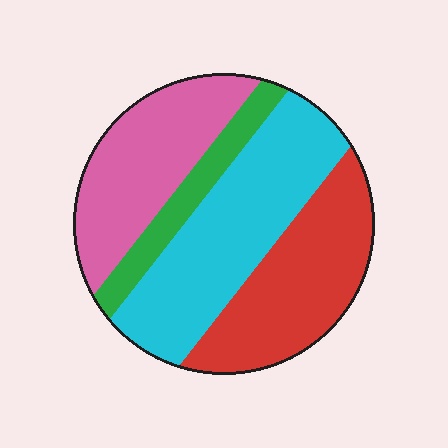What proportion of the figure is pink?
Pink covers roughly 25% of the figure.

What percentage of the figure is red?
Red takes up about one quarter (1/4) of the figure.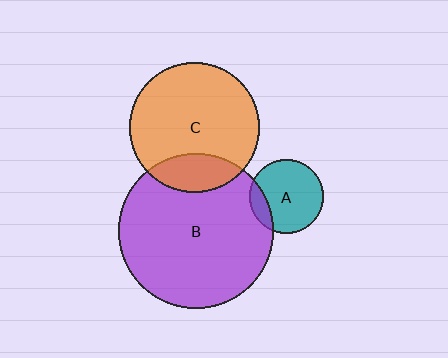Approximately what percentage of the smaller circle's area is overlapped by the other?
Approximately 15%.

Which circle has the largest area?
Circle B (purple).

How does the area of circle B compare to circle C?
Approximately 1.4 times.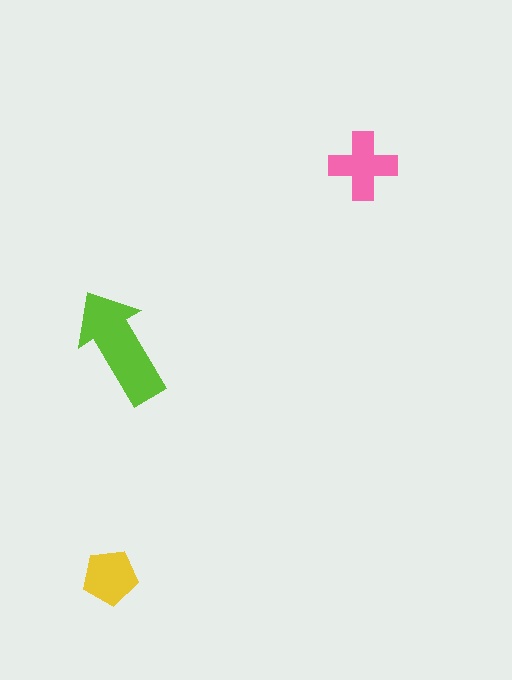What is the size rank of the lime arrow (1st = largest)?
1st.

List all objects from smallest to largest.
The yellow pentagon, the pink cross, the lime arrow.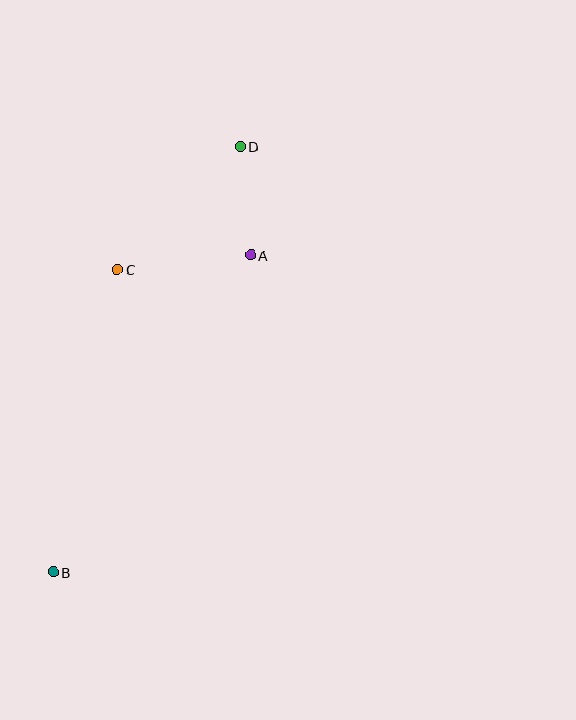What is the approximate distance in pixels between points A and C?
The distance between A and C is approximately 134 pixels.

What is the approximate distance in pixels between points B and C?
The distance between B and C is approximately 309 pixels.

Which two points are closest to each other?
Points A and D are closest to each other.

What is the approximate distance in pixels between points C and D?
The distance between C and D is approximately 173 pixels.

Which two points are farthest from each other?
Points B and D are farthest from each other.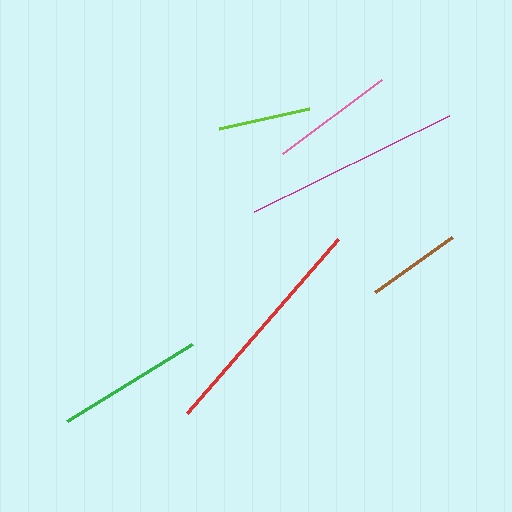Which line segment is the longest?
The red line is the longest at approximately 230 pixels.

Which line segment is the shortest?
The lime line is the shortest at approximately 93 pixels.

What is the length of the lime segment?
The lime segment is approximately 93 pixels long.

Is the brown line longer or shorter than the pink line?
The pink line is longer than the brown line.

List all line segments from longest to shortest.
From longest to shortest: red, magenta, green, pink, brown, lime.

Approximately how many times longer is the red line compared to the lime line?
The red line is approximately 2.5 times the length of the lime line.